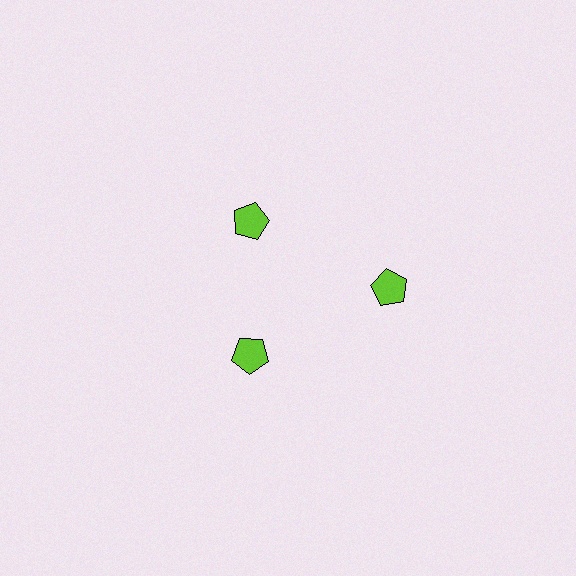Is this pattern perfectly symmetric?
No. The 3 lime pentagons are arranged in a ring, but one element near the 3 o'clock position is pushed outward from the center, breaking the 3-fold rotational symmetry.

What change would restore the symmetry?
The symmetry would be restored by moving it inward, back onto the ring so that all 3 pentagons sit at equal angles and equal distance from the center.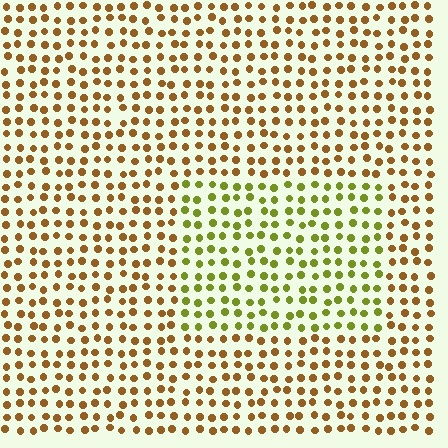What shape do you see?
I see a rectangle.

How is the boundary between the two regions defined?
The boundary is defined purely by a slight shift in hue (about 44 degrees). Spacing, size, and orientation are identical on both sides.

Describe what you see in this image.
The image is filled with small brown elements in a uniform arrangement. A rectangle-shaped region is visible where the elements are tinted to a slightly different hue, forming a subtle color boundary.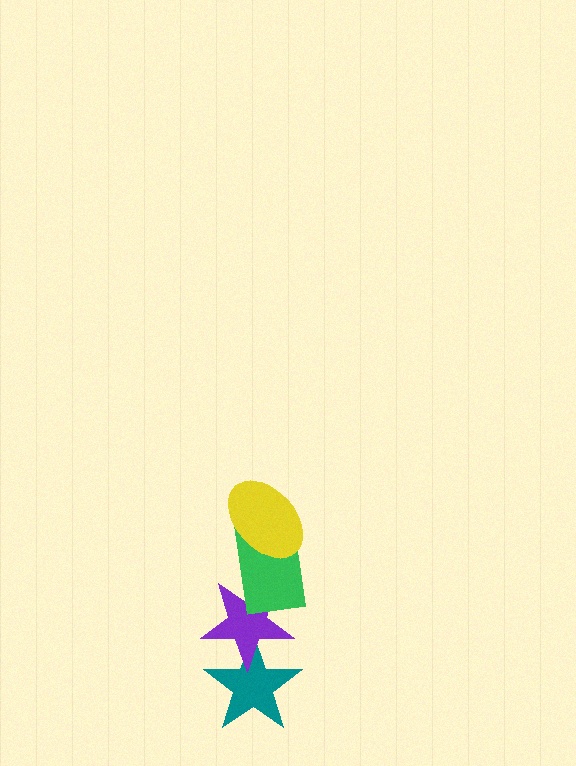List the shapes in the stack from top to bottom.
From top to bottom: the yellow ellipse, the green rectangle, the purple star, the teal star.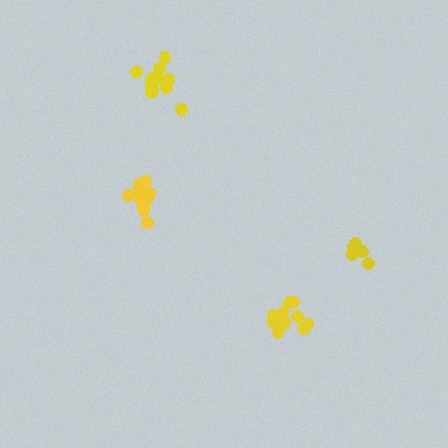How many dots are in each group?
Group 1: 11 dots, Group 2: 6 dots, Group 3: 12 dots, Group 4: 12 dots (41 total).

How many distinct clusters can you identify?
There are 4 distinct clusters.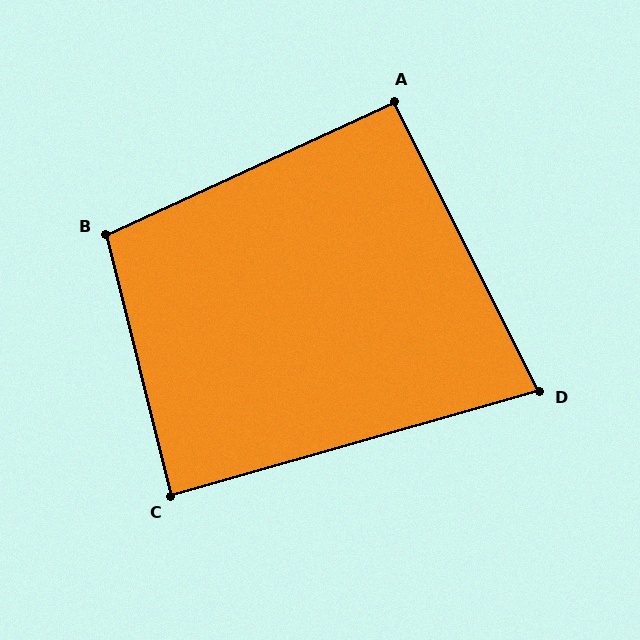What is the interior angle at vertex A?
Approximately 92 degrees (approximately right).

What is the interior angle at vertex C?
Approximately 88 degrees (approximately right).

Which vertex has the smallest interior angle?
D, at approximately 79 degrees.